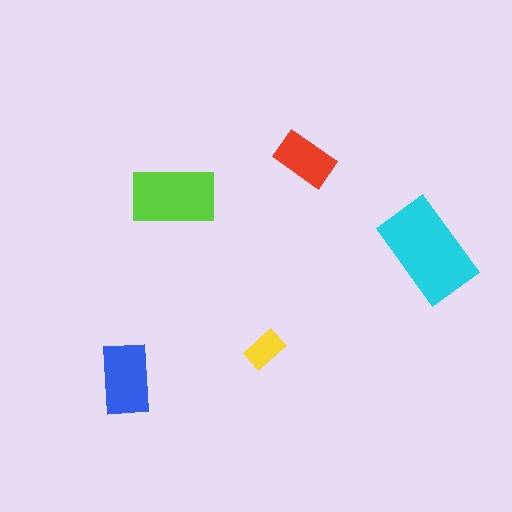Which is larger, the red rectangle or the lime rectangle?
The lime one.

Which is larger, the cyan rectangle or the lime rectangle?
The cyan one.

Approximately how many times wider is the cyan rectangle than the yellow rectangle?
About 2.5 times wider.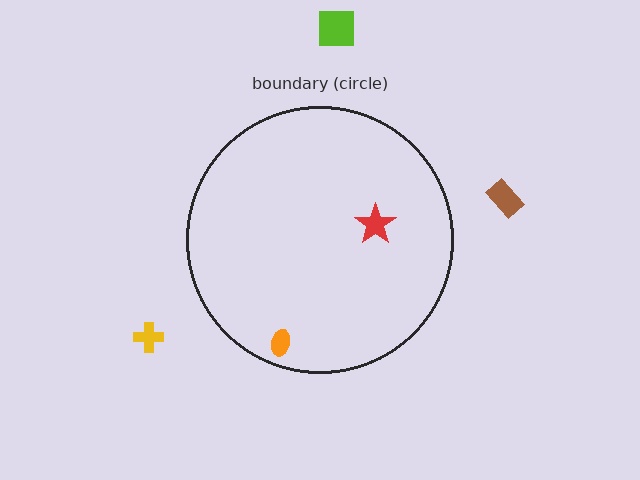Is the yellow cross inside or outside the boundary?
Outside.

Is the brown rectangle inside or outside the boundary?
Outside.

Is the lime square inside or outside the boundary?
Outside.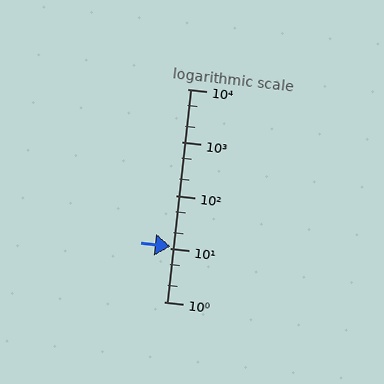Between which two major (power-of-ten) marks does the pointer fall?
The pointer is between 10 and 100.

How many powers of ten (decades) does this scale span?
The scale spans 4 decades, from 1 to 10000.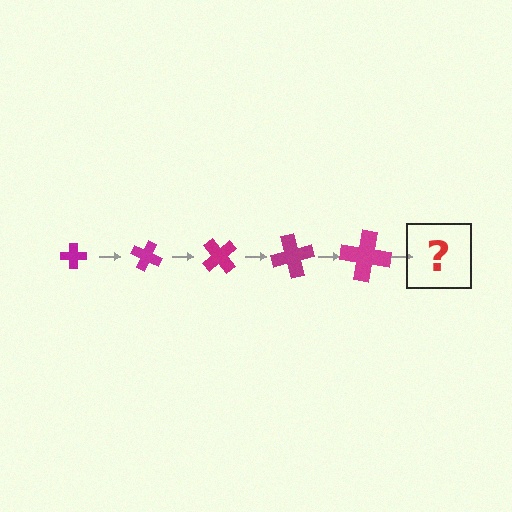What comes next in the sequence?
The next element should be a cross, larger than the previous one and rotated 125 degrees from the start.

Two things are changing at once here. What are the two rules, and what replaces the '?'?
The two rules are that the cross grows larger each step and it rotates 25 degrees each step. The '?' should be a cross, larger than the previous one and rotated 125 degrees from the start.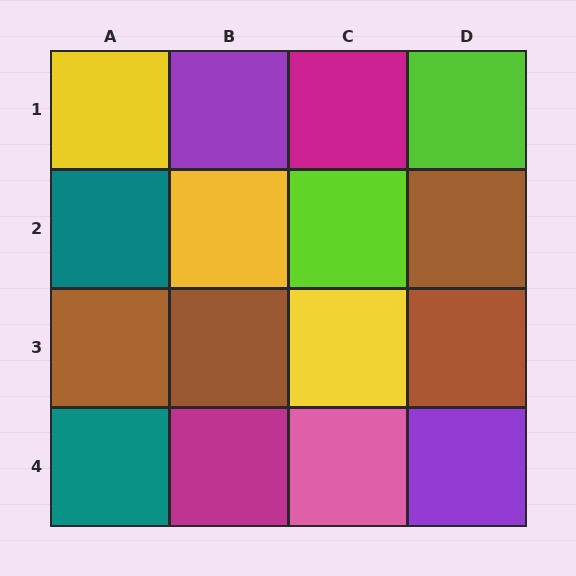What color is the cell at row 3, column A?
Brown.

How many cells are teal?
2 cells are teal.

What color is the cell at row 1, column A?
Yellow.